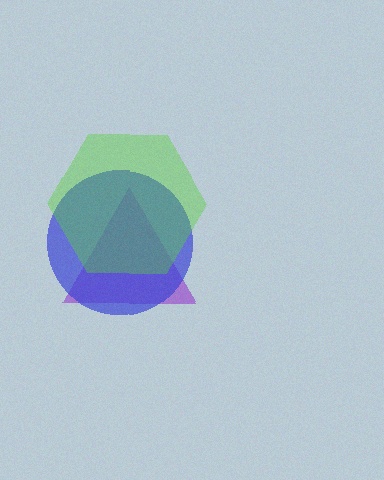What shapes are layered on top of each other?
The layered shapes are: a purple triangle, a blue circle, a lime hexagon.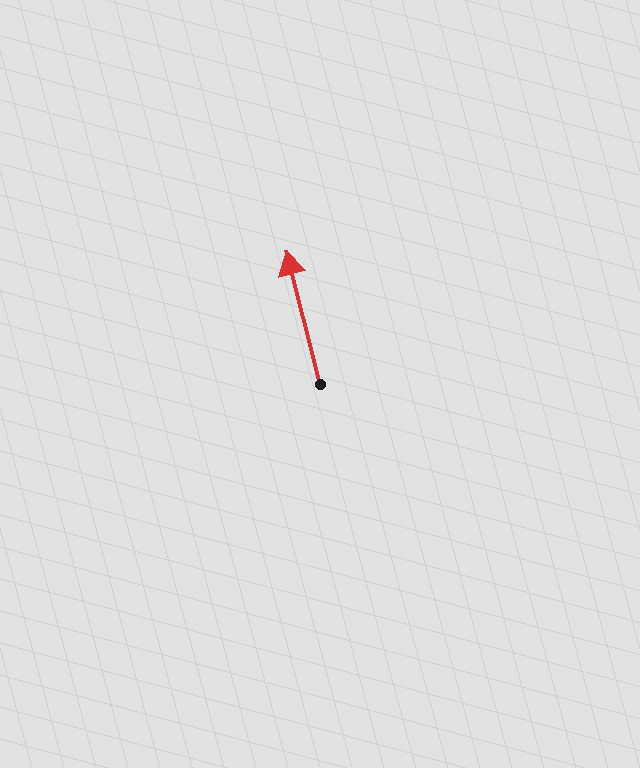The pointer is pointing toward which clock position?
Roughly 12 o'clock.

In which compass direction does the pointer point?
North.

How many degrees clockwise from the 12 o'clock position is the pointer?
Approximately 346 degrees.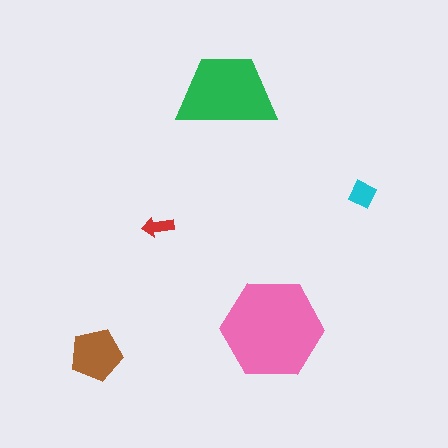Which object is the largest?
The pink hexagon.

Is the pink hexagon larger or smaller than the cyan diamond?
Larger.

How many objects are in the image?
There are 5 objects in the image.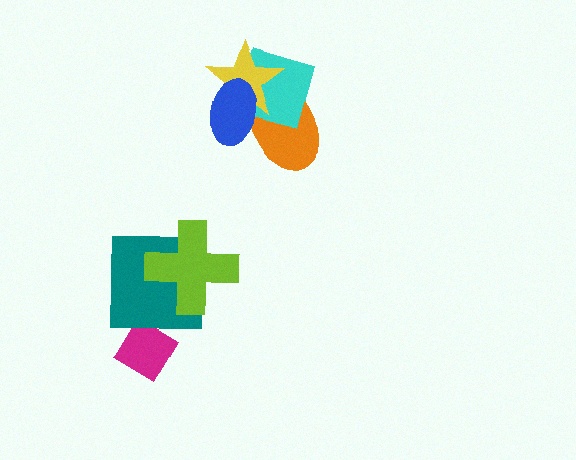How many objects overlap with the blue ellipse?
3 objects overlap with the blue ellipse.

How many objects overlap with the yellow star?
3 objects overlap with the yellow star.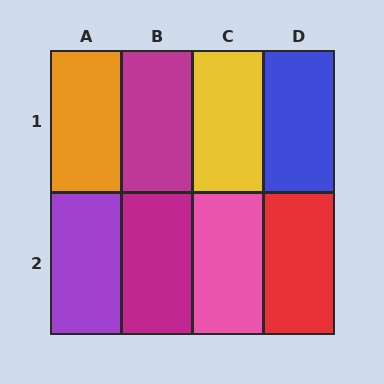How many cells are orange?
1 cell is orange.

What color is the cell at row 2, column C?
Pink.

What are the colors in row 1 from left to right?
Orange, magenta, yellow, blue.